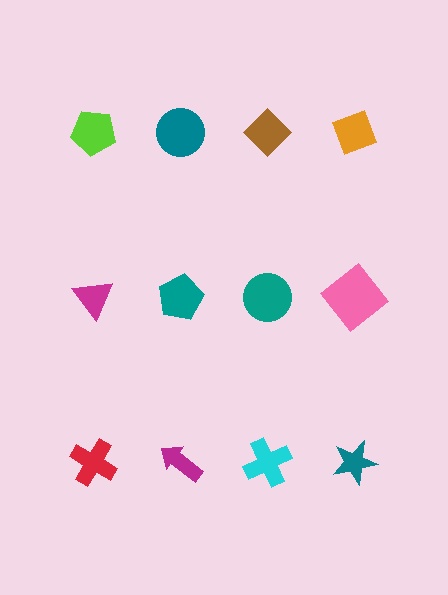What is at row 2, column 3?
A teal circle.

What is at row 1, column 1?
A lime pentagon.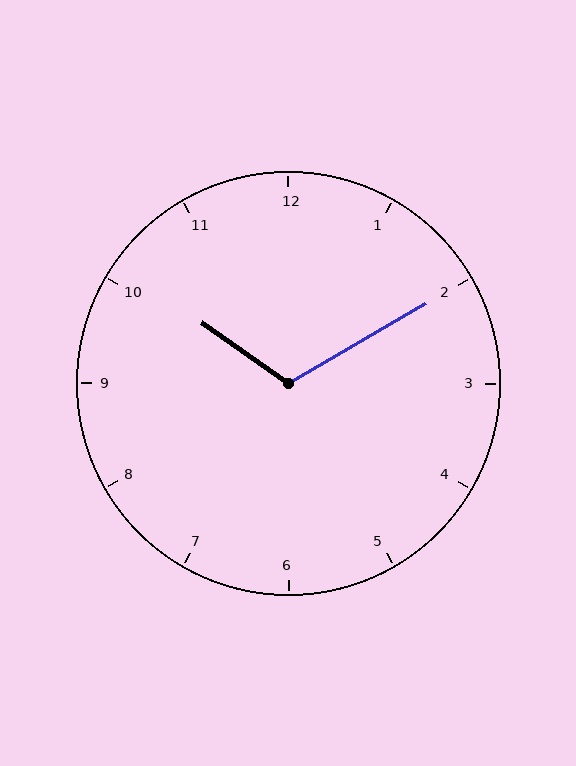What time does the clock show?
10:10.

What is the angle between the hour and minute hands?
Approximately 115 degrees.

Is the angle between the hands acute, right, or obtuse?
It is obtuse.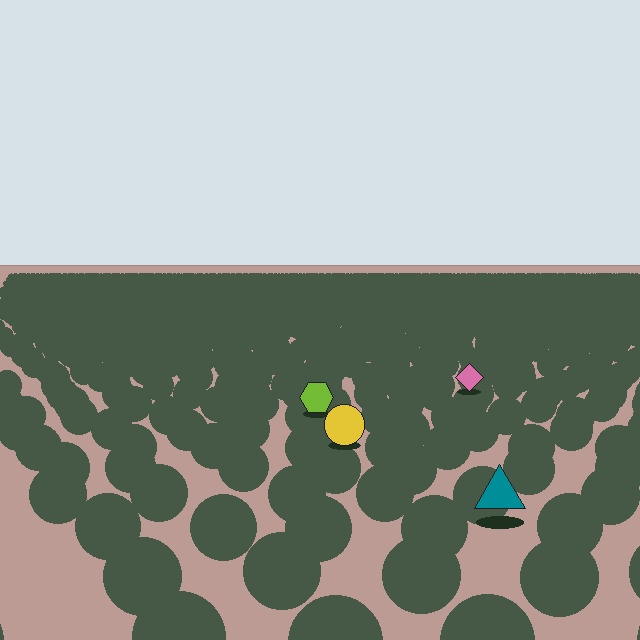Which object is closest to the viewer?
The teal triangle is closest. The texture marks near it are larger and more spread out.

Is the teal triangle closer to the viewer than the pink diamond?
Yes. The teal triangle is closer — you can tell from the texture gradient: the ground texture is coarser near it.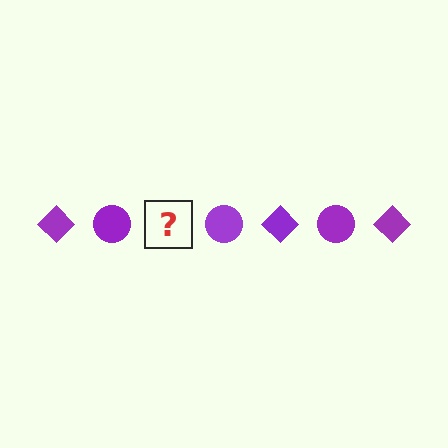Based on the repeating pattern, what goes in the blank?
The blank should be a purple diamond.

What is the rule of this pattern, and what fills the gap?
The rule is that the pattern cycles through diamond, circle shapes in purple. The gap should be filled with a purple diamond.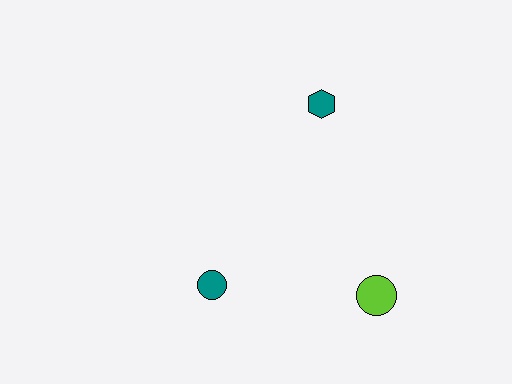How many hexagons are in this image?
There is 1 hexagon.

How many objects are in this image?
There are 3 objects.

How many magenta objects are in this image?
There are no magenta objects.